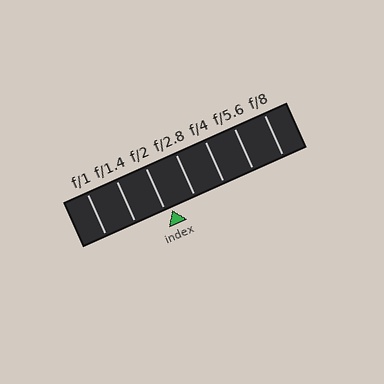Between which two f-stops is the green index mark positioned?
The index mark is between f/2 and f/2.8.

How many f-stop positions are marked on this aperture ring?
There are 7 f-stop positions marked.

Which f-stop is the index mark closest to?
The index mark is closest to f/2.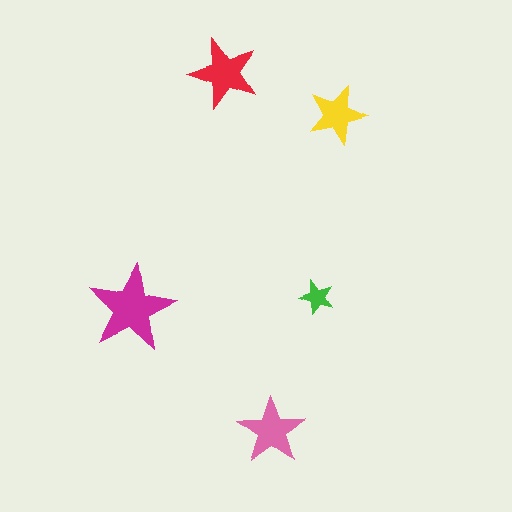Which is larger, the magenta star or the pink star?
The magenta one.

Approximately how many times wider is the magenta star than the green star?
About 2.5 times wider.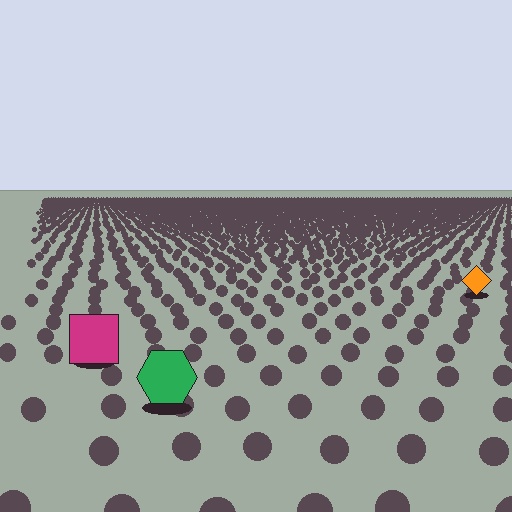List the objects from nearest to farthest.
From nearest to farthest: the green hexagon, the magenta square, the orange diamond.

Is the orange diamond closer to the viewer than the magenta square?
No. The magenta square is closer — you can tell from the texture gradient: the ground texture is coarser near it.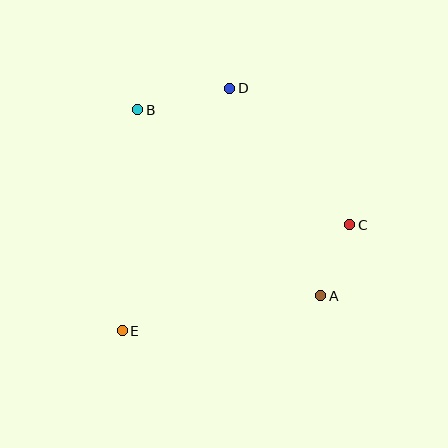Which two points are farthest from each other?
Points D and E are farthest from each other.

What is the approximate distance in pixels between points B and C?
The distance between B and C is approximately 241 pixels.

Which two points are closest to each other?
Points A and C are closest to each other.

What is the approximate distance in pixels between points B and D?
The distance between B and D is approximately 95 pixels.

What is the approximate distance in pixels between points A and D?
The distance between A and D is approximately 227 pixels.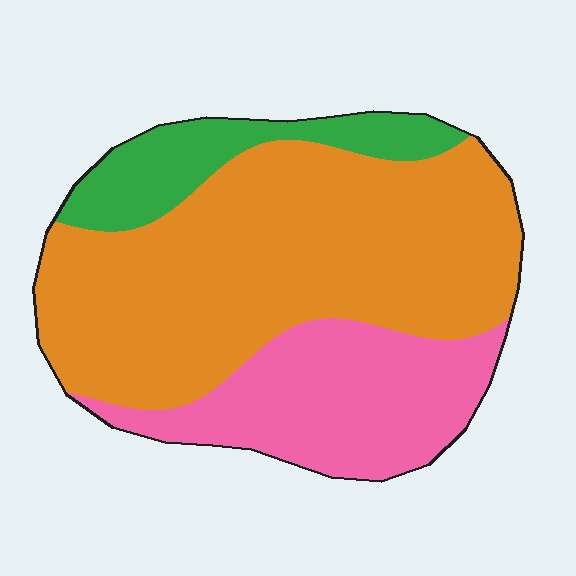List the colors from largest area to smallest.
From largest to smallest: orange, pink, green.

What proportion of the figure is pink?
Pink takes up about one quarter (1/4) of the figure.